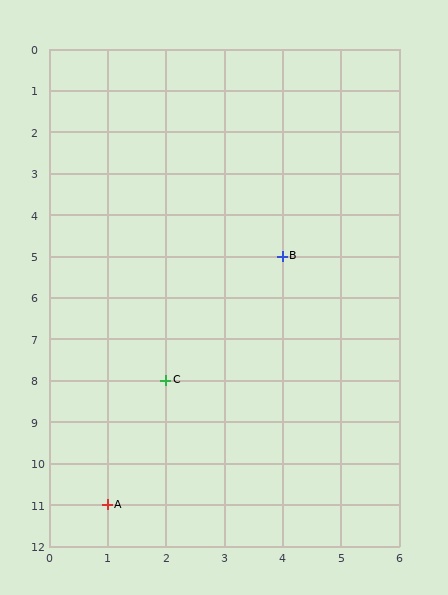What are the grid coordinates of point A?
Point A is at grid coordinates (1, 11).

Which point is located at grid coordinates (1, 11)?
Point A is at (1, 11).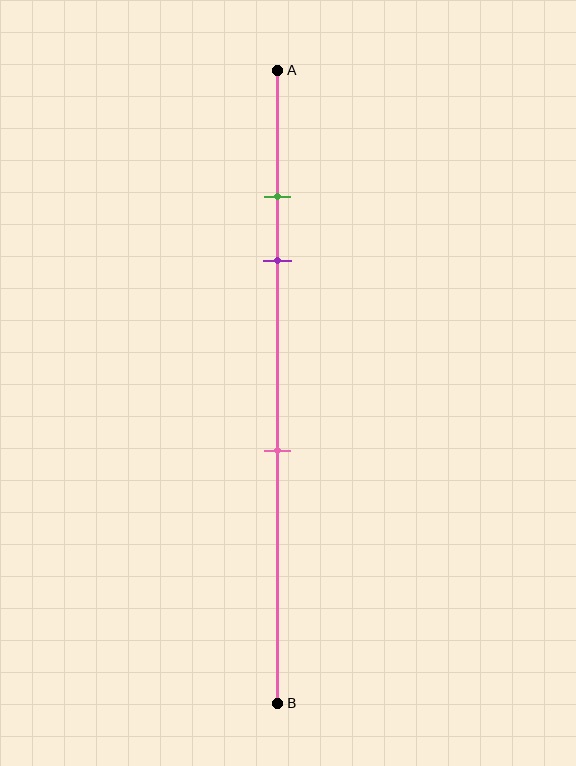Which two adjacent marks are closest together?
The green and purple marks are the closest adjacent pair.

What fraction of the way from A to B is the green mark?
The green mark is approximately 20% (0.2) of the way from A to B.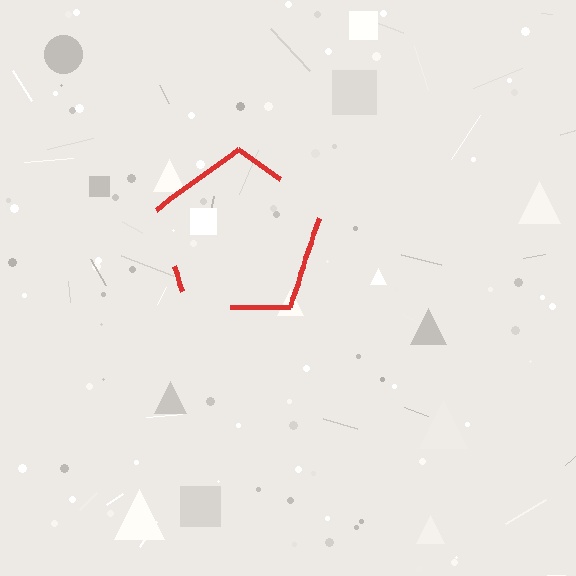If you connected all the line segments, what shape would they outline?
They would outline a pentagon.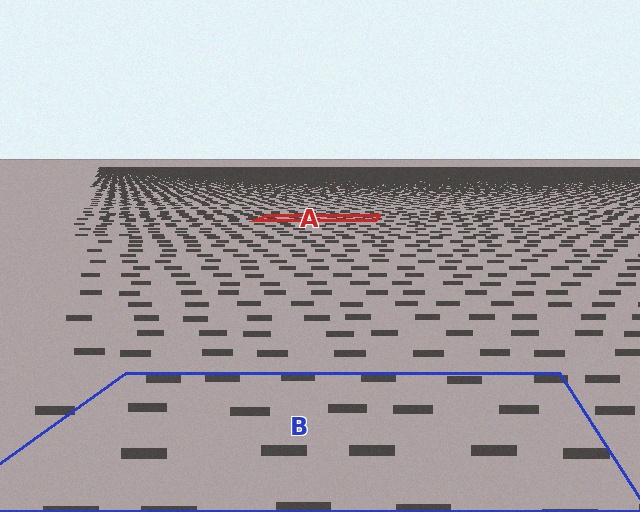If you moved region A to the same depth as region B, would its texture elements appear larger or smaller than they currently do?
They would appear larger. At a closer depth, the same texture elements are projected at a bigger on-screen size.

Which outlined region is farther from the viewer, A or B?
Region A is farther from the viewer — the texture elements inside it appear smaller and more densely packed.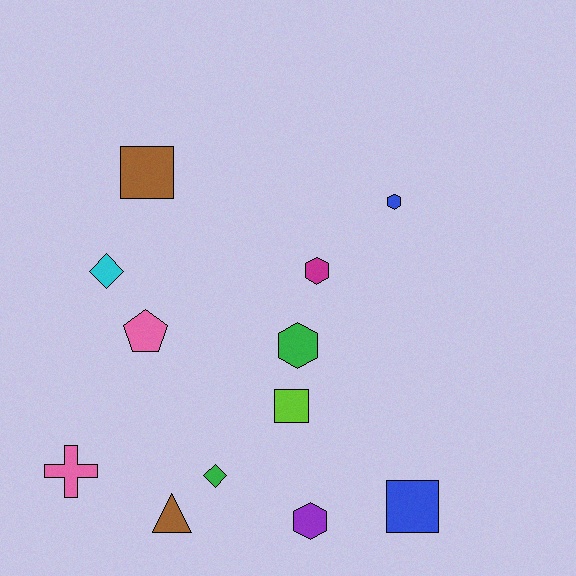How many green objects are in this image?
There are 2 green objects.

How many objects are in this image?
There are 12 objects.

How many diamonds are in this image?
There are 2 diamonds.